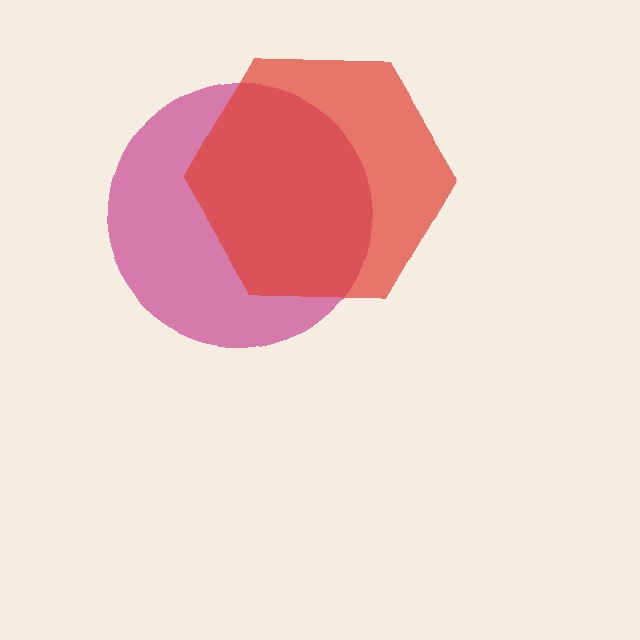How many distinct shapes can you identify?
There are 2 distinct shapes: a magenta circle, a red hexagon.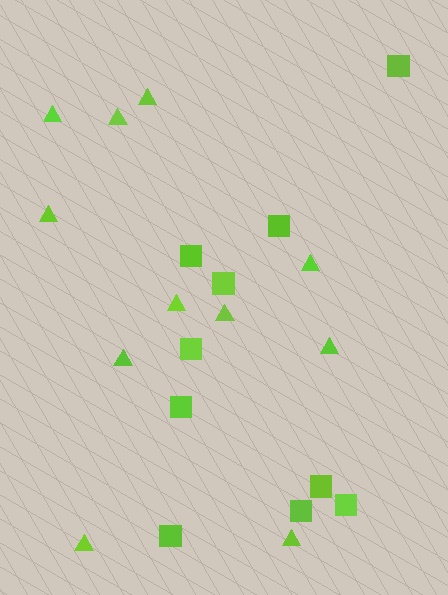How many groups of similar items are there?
There are 2 groups: one group of squares (10) and one group of triangles (11).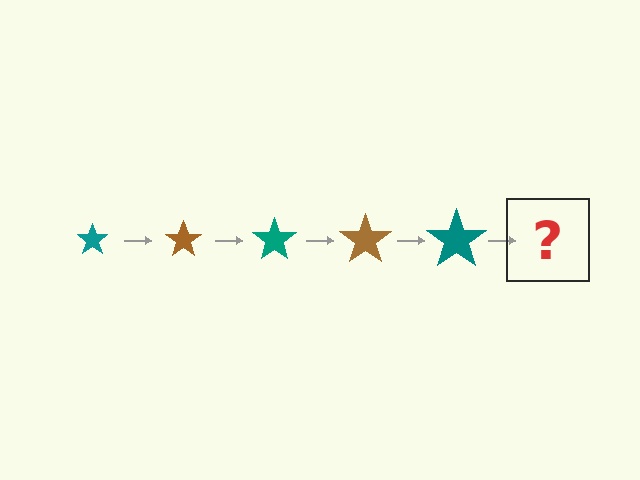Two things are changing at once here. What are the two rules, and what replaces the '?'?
The two rules are that the star grows larger each step and the color cycles through teal and brown. The '?' should be a brown star, larger than the previous one.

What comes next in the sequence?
The next element should be a brown star, larger than the previous one.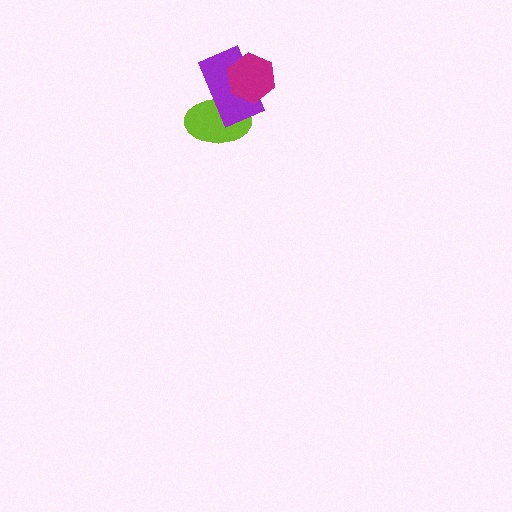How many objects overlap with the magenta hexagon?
1 object overlaps with the magenta hexagon.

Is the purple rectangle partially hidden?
Yes, it is partially covered by another shape.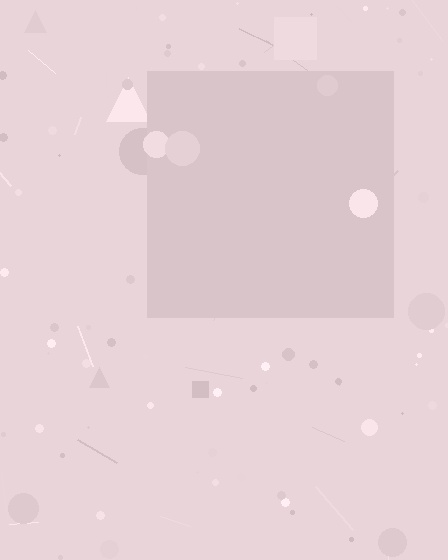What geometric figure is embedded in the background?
A square is embedded in the background.